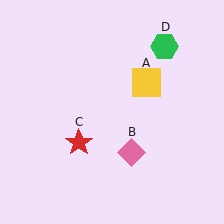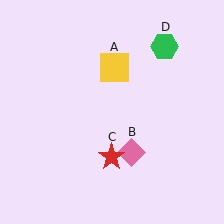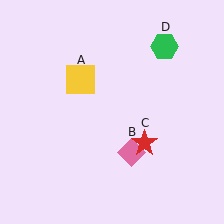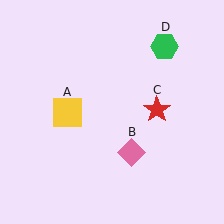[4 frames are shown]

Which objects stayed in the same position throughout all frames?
Pink diamond (object B) and green hexagon (object D) remained stationary.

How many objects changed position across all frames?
2 objects changed position: yellow square (object A), red star (object C).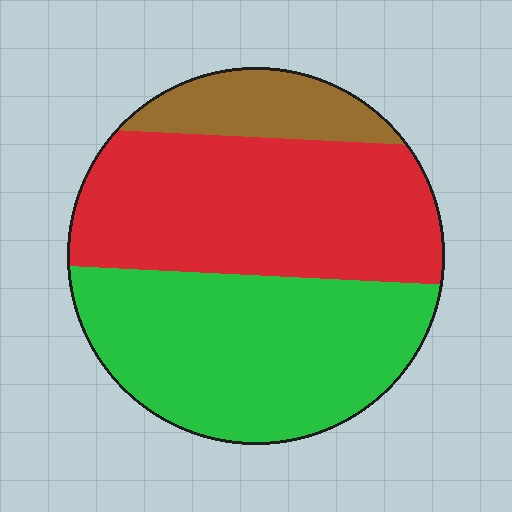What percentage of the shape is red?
Red takes up about two fifths (2/5) of the shape.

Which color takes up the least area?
Brown, at roughly 15%.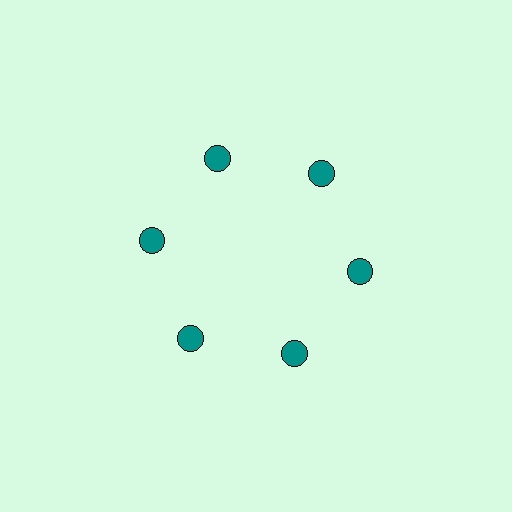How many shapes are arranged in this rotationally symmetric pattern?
There are 6 shapes, arranged in 6 groups of 1.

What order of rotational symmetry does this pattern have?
This pattern has 6-fold rotational symmetry.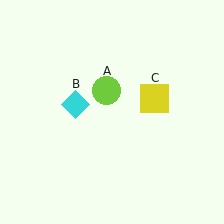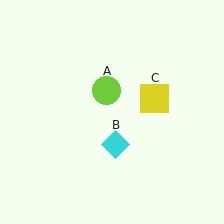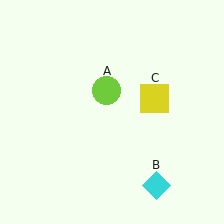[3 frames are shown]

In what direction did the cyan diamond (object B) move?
The cyan diamond (object B) moved down and to the right.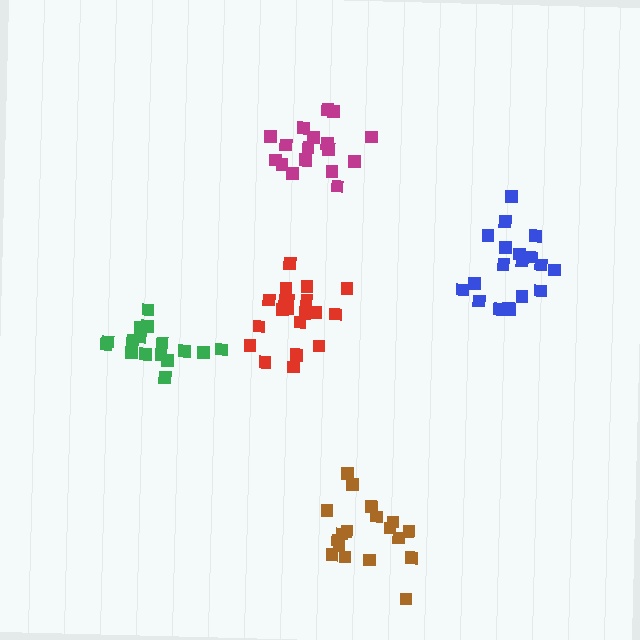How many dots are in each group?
Group 1: 18 dots, Group 2: 16 dots, Group 3: 17 dots, Group 4: 19 dots, Group 5: 20 dots (90 total).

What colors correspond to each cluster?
The clusters are colored: brown, green, magenta, blue, red.